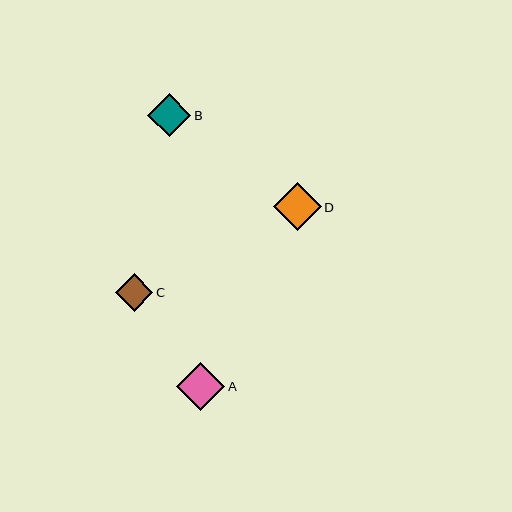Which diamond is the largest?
Diamond A is the largest with a size of approximately 48 pixels.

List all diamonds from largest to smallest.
From largest to smallest: A, D, B, C.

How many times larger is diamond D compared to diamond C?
Diamond D is approximately 1.3 times the size of diamond C.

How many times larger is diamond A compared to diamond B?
Diamond A is approximately 1.1 times the size of diamond B.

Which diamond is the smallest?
Diamond C is the smallest with a size of approximately 37 pixels.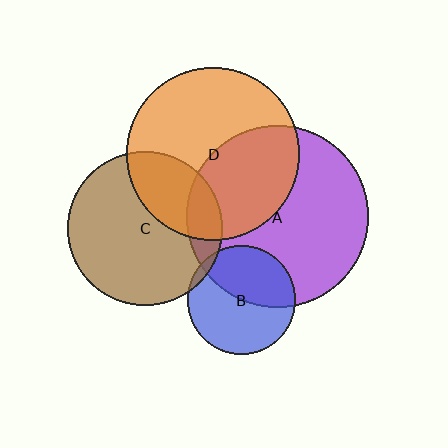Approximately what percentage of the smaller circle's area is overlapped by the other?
Approximately 5%.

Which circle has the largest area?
Circle A (purple).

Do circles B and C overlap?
Yes.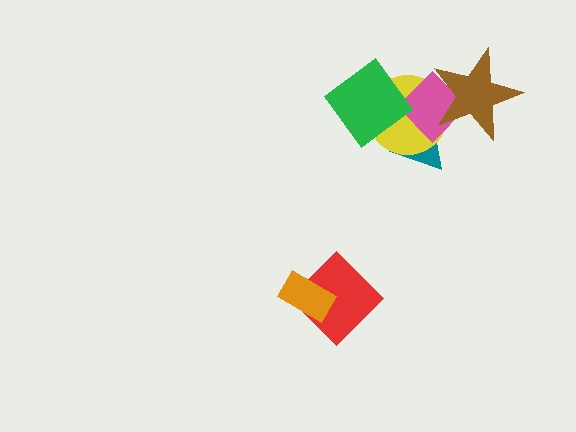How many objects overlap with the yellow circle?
4 objects overlap with the yellow circle.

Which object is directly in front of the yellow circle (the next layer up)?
The pink diamond is directly in front of the yellow circle.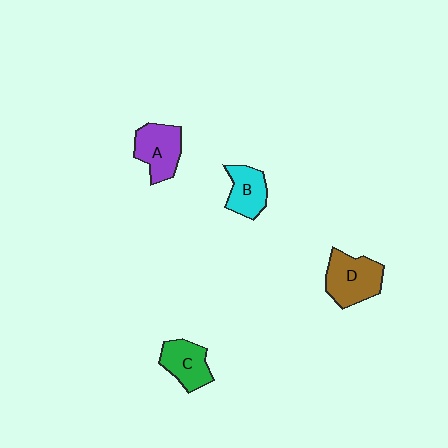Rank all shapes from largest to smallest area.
From largest to smallest: D (brown), A (purple), C (green), B (cyan).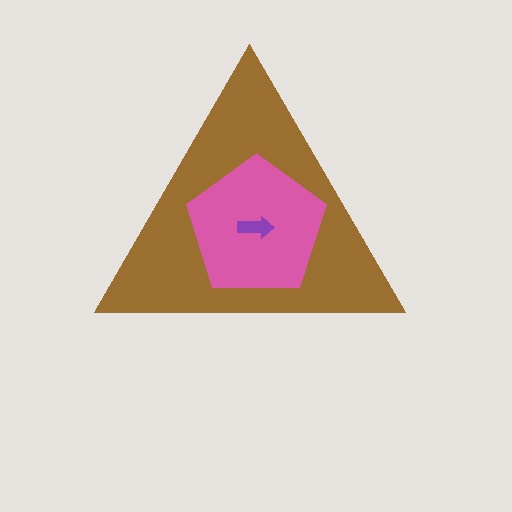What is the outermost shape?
The brown triangle.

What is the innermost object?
The purple arrow.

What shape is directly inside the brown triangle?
The pink pentagon.